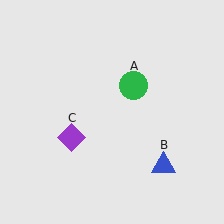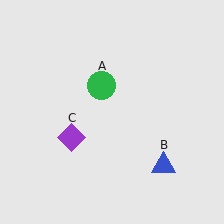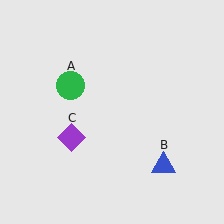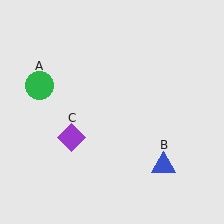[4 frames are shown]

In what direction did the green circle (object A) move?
The green circle (object A) moved left.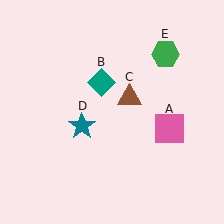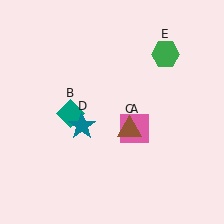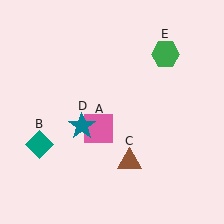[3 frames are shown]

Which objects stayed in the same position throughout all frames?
Teal star (object D) and green hexagon (object E) remained stationary.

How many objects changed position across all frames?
3 objects changed position: pink square (object A), teal diamond (object B), brown triangle (object C).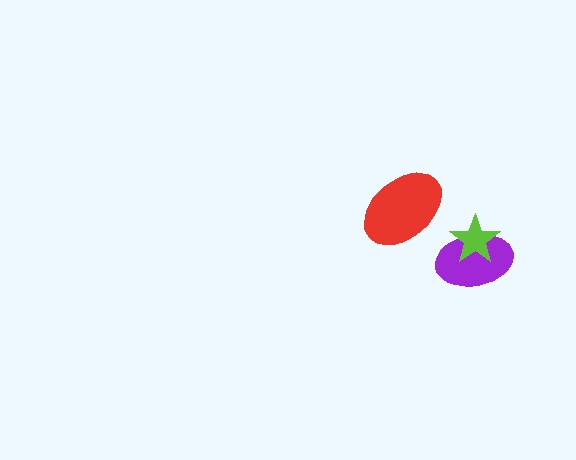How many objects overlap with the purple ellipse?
1 object overlaps with the purple ellipse.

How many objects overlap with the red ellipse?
0 objects overlap with the red ellipse.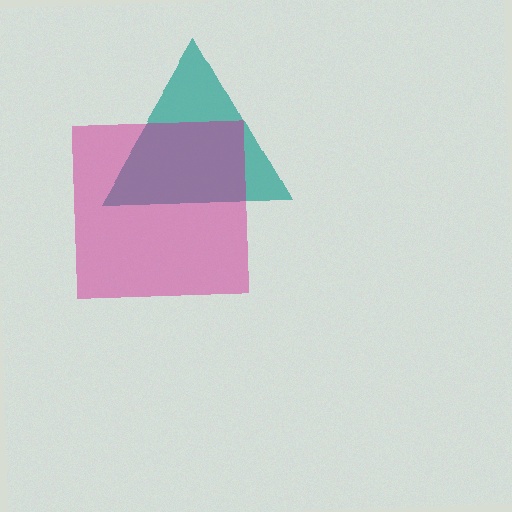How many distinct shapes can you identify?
There are 2 distinct shapes: a teal triangle, a magenta square.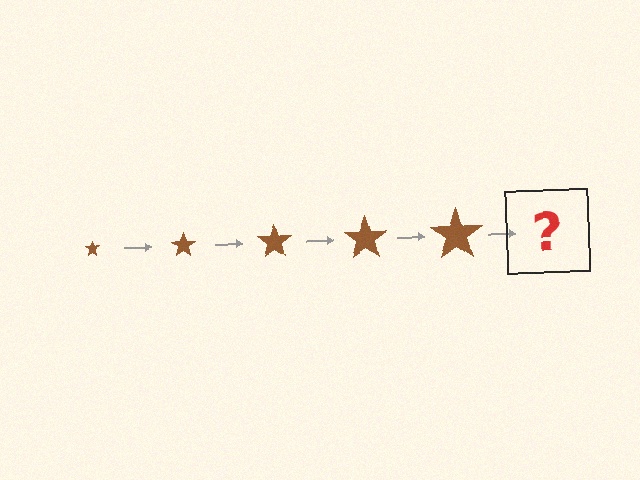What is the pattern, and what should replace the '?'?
The pattern is that the star gets progressively larger each step. The '?' should be a brown star, larger than the previous one.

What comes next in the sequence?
The next element should be a brown star, larger than the previous one.